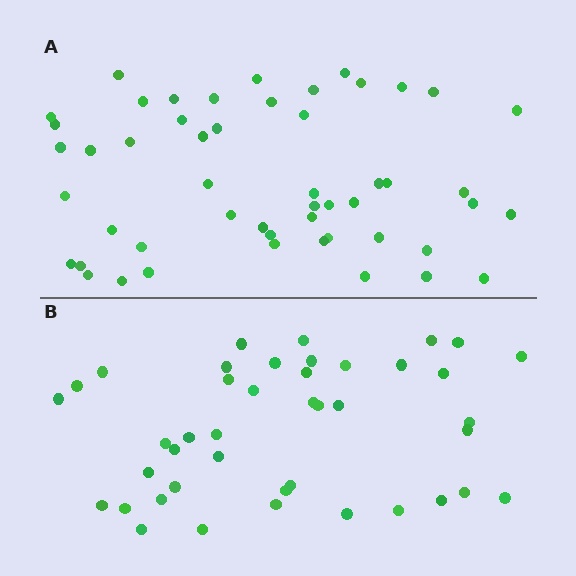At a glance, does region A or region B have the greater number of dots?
Region A (the top region) has more dots.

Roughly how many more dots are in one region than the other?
Region A has roughly 8 or so more dots than region B.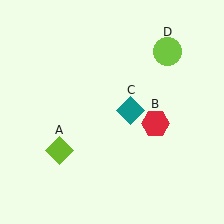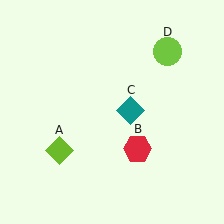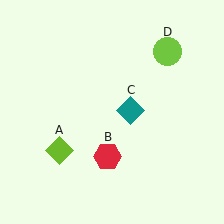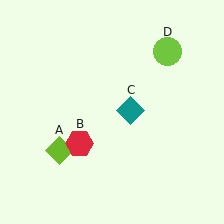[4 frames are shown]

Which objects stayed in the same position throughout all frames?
Lime diamond (object A) and teal diamond (object C) and lime circle (object D) remained stationary.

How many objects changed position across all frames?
1 object changed position: red hexagon (object B).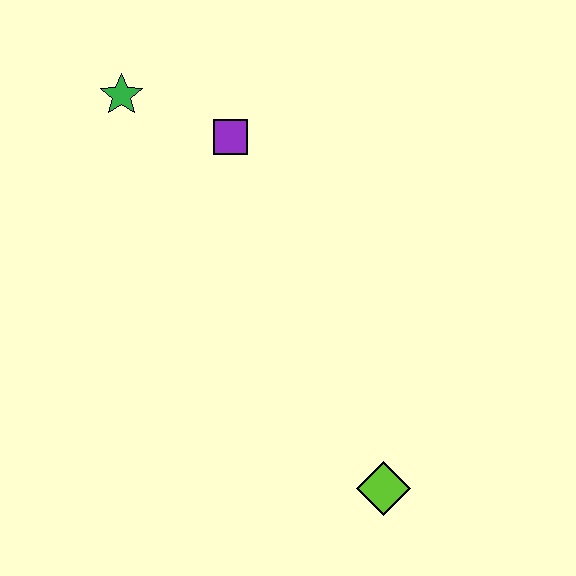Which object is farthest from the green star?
The lime diamond is farthest from the green star.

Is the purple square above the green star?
No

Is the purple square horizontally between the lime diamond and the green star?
Yes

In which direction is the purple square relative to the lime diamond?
The purple square is above the lime diamond.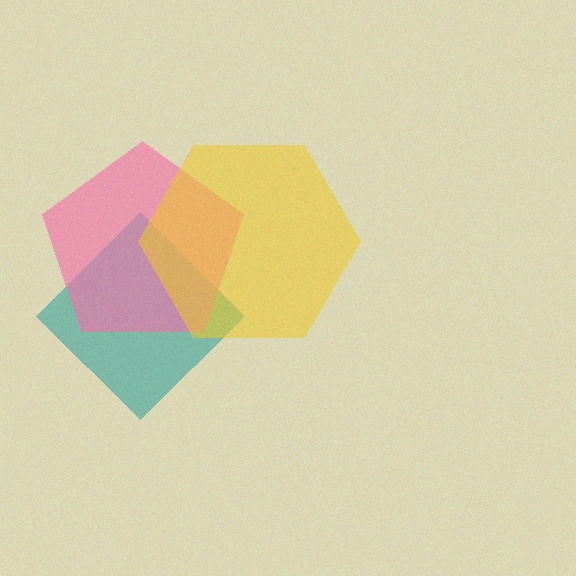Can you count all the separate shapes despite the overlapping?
Yes, there are 3 separate shapes.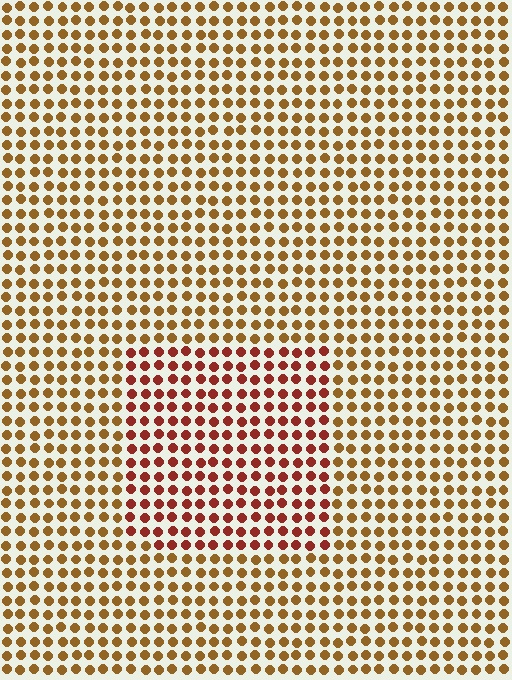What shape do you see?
I see a rectangle.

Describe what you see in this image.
The image is filled with small brown elements in a uniform arrangement. A rectangle-shaped region is visible where the elements are tinted to a slightly different hue, forming a subtle color boundary.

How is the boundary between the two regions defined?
The boundary is defined purely by a slight shift in hue (about 33 degrees). Spacing, size, and orientation are identical on both sides.